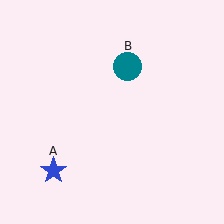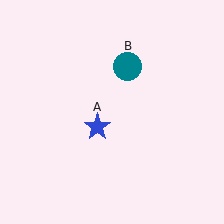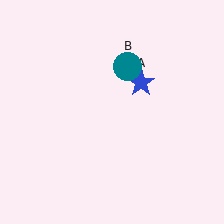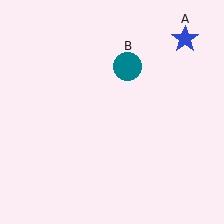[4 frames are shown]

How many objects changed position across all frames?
1 object changed position: blue star (object A).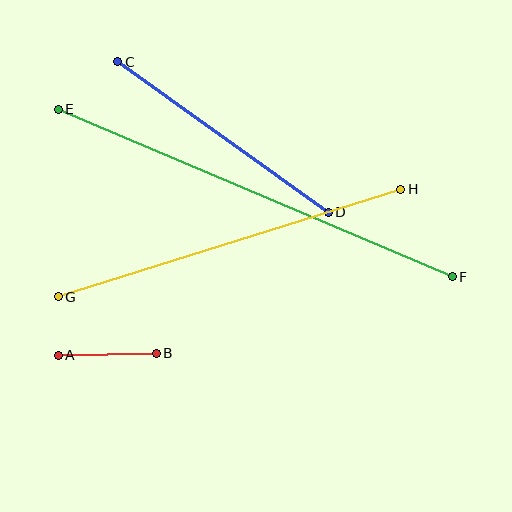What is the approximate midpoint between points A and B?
The midpoint is at approximately (107, 354) pixels.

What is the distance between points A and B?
The distance is approximately 98 pixels.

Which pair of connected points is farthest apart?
Points E and F are farthest apart.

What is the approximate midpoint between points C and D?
The midpoint is at approximately (223, 137) pixels.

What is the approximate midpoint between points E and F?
The midpoint is at approximately (255, 193) pixels.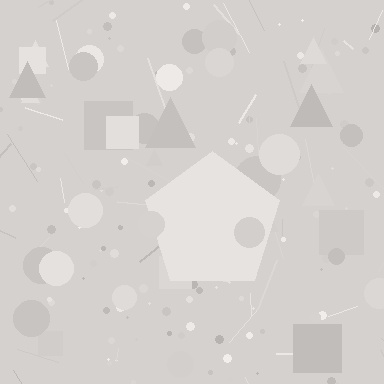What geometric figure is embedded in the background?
A pentagon is embedded in the background.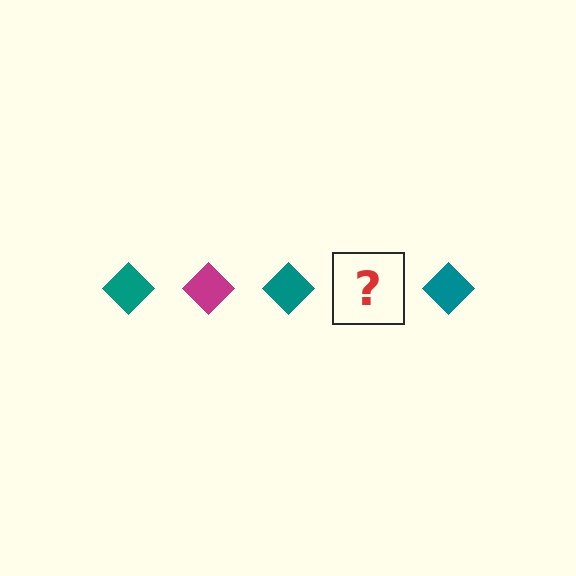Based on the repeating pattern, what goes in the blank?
The blank should be a magenta diamond.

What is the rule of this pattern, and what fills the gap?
The rule is that the pattern cycles through teal, magenta diamonds. The gap should be filled with a magenta diamond.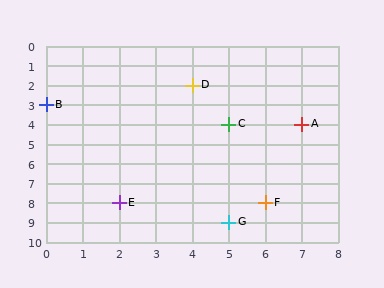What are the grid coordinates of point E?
Point E is at grid coordinates (2, 8).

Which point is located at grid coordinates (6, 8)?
Point F is at (6, 8).